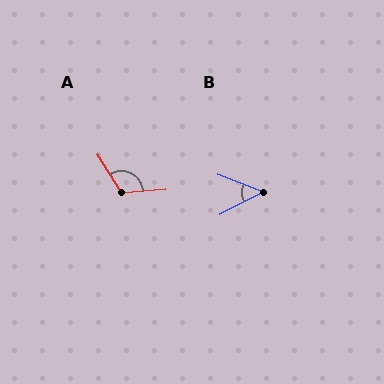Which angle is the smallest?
B, at approximately 48 degrees.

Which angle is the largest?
A, at approximately 118 degrees.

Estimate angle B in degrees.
Approximately 48 degrees.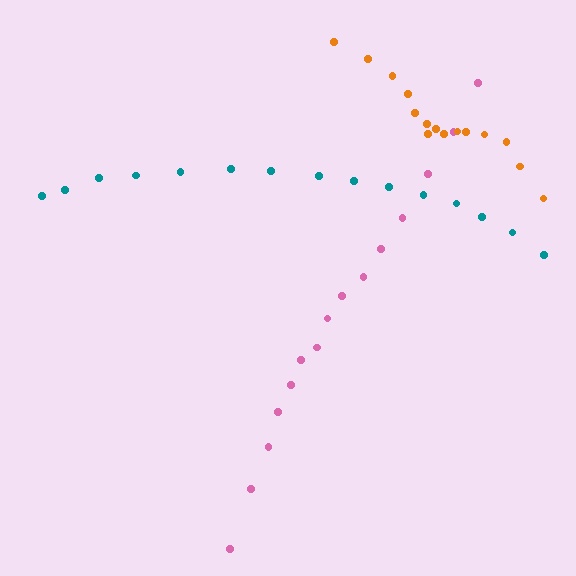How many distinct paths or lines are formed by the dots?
There are 3 distinct paths.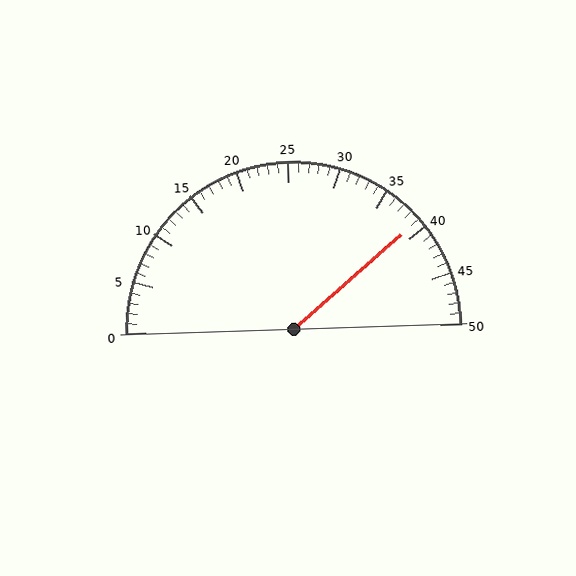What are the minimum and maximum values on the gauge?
The gauge ranges from 0 to 50.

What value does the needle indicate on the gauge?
The needle indicates approximately 39.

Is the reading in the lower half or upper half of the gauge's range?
The reading is in the upper half of the range (0 to 50).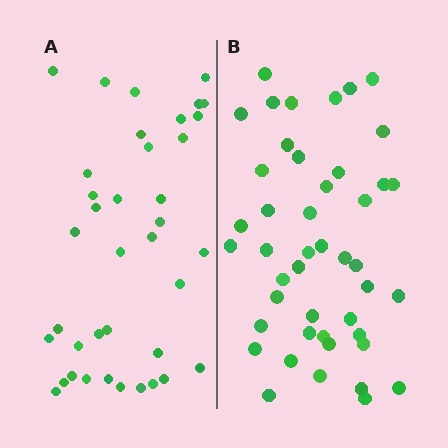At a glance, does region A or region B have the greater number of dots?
Region B (the right region) has more dots.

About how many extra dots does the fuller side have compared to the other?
Region B has roughly 8 or so more dots than region A.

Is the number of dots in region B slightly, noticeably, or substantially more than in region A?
Region B has only slightly more — the two regions are fairly close. The ratio is roughly 1.2 to 1.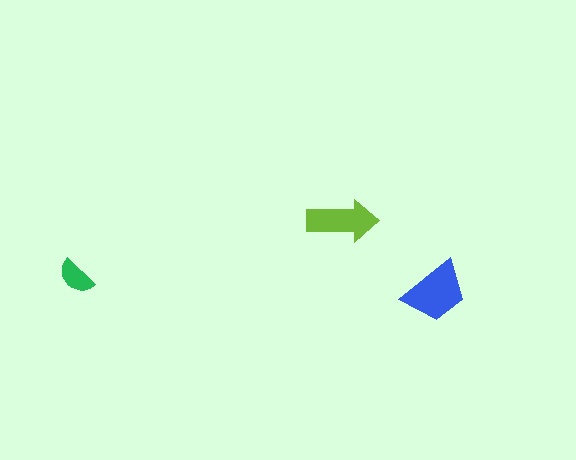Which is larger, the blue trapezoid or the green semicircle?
The blue trapezoid.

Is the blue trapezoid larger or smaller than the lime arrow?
Larger.